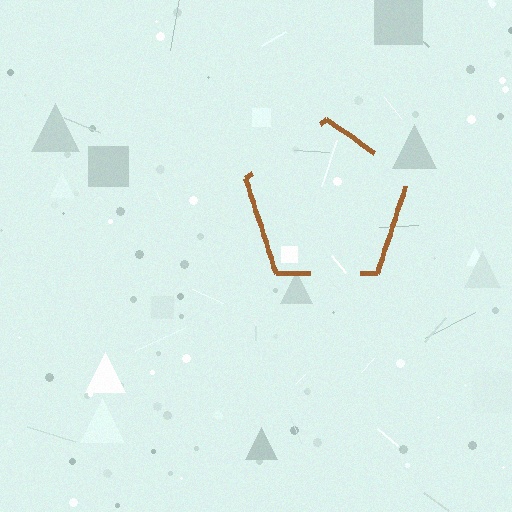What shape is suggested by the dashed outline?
The dashed outline suggests a pentagon.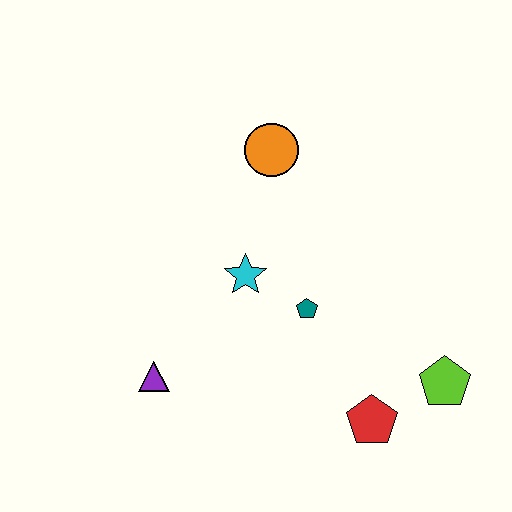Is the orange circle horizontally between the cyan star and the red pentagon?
Yes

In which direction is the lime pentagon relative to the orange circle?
The lime pentagon is below the orange circle.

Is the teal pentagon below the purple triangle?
No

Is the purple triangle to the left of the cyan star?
Yes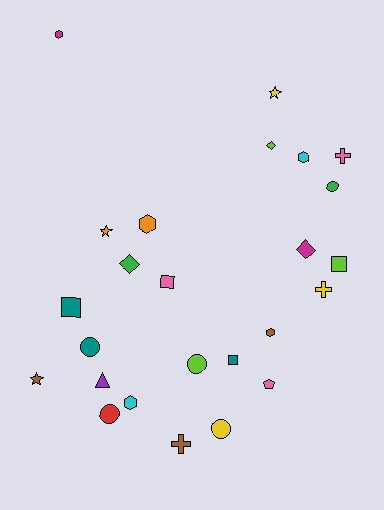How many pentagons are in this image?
There is 1 pentagon.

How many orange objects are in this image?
There are 2 orange objects.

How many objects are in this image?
There are 25 objects.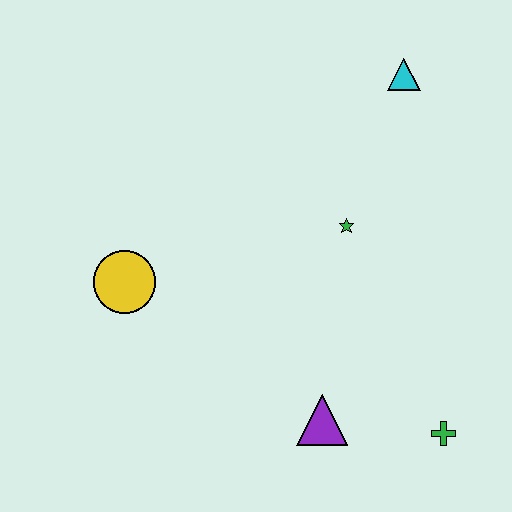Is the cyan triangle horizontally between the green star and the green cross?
Yes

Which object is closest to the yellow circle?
The green star is closest to the yellow circle.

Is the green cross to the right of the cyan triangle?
Yes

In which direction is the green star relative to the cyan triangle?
The green star is below the cyan triangle.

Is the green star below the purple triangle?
No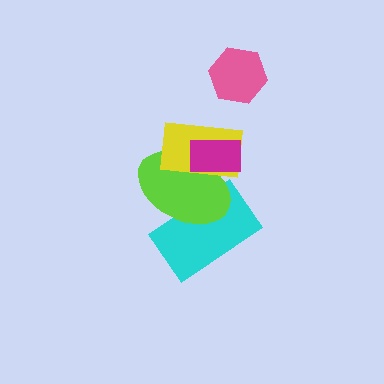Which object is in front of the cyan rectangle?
The lime ellipse is in front of the cyan rectangle.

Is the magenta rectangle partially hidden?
No, no other shape covers it.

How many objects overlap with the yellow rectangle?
2 objects overlap with the yellow rectangle.